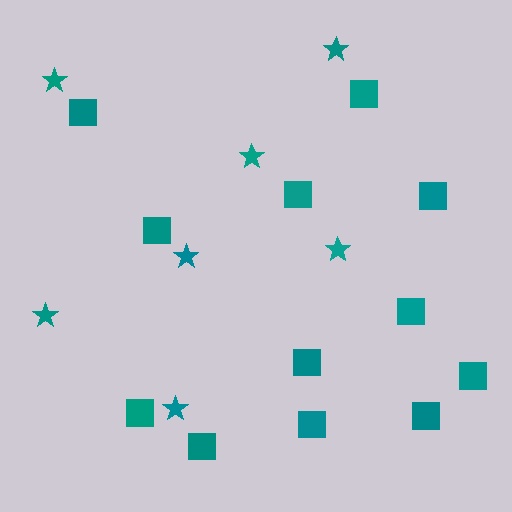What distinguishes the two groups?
There are 2 groups: one group of squares (12) and one group of stars (7).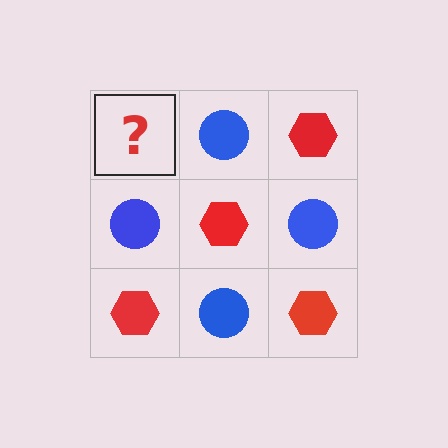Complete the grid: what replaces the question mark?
The question mark should be replaced with a red hexagon.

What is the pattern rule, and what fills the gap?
The rule is that it alternates red hexagon and blue circle in a checkerboard pattern. The gap should be filled with a red hexagon.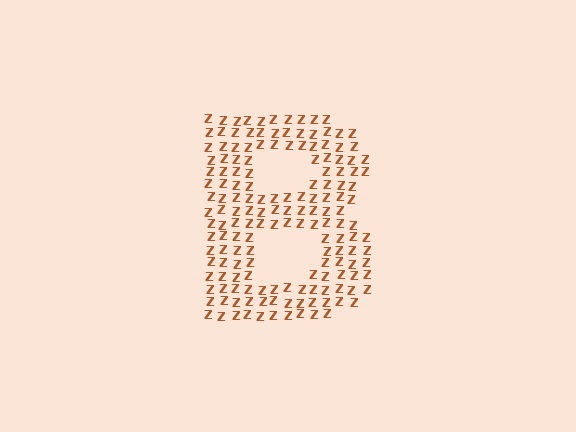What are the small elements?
The small elements are letter Z's.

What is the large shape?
The large shape is the letter B.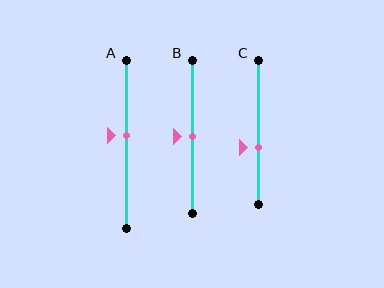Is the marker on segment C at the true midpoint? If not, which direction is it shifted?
No, the marker on segment C is shifted downward by about 11% of the segment length.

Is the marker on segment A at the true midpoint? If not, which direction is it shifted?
No, the marker on segment A is shifted upward by about 5% of the segment length.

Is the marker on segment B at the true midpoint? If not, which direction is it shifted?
Yes, the marker on segment B is at the true midpoint.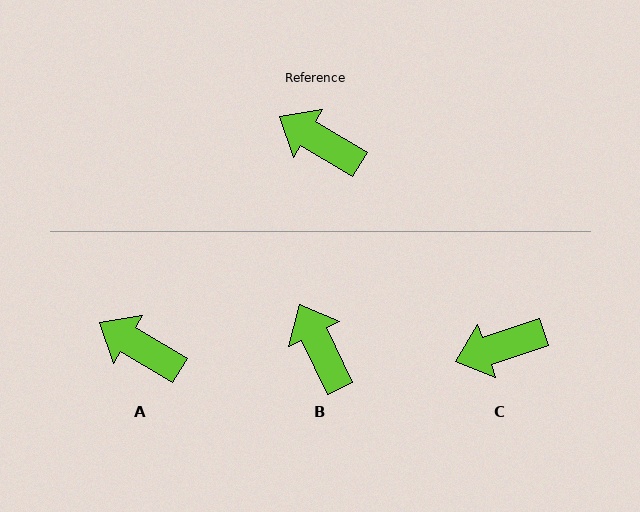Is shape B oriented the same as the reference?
No, it is off by about 33 degrees.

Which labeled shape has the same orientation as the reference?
A.